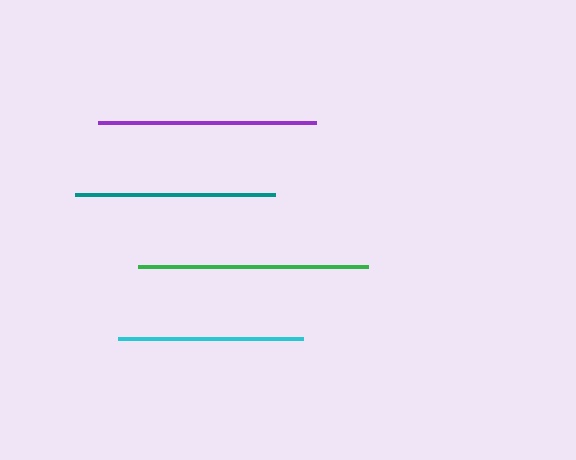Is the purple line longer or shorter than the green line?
The green line is longer than the purple line.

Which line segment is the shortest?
The cyan line is the shortest at approximately 185 pixels.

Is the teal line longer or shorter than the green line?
The green line is longer than the teal line.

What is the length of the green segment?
The green segment is approximately 230 pixels long.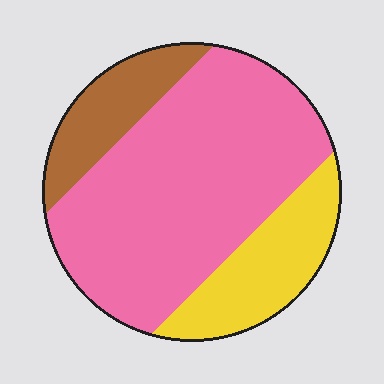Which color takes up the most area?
Pink, at roughly 65%.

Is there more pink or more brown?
Pink.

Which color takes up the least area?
Brown, at roughly 15%.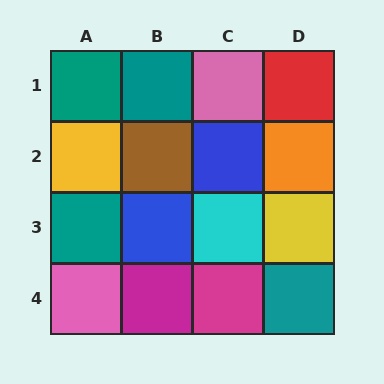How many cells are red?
1 cell is red.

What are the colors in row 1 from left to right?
Teal, teal, pink, red.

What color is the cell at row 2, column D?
Orange.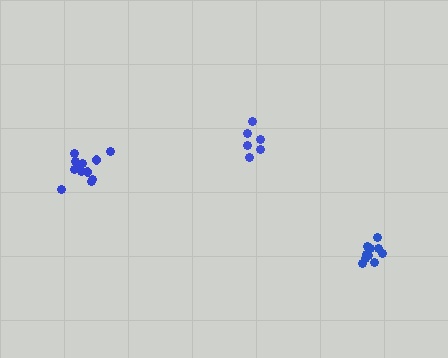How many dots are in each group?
Group 1: 10 dots, Group 2: 6 dots, Group 3: 12 dots (28 total).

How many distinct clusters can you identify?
There are 3 distinct clusters.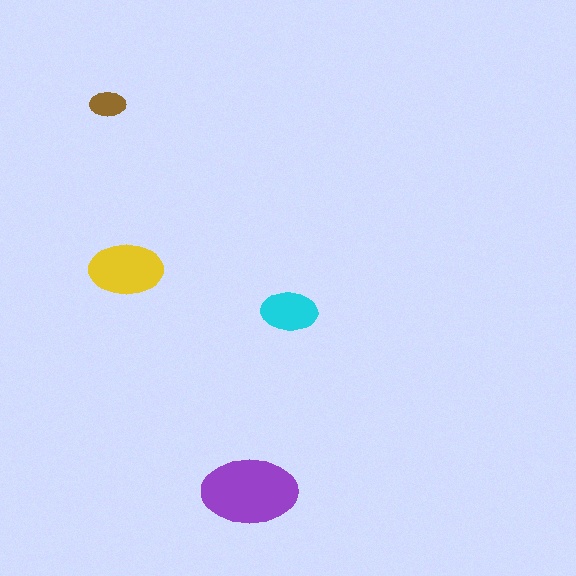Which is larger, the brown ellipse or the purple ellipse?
The purple one.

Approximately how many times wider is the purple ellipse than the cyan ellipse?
About 1.5 times wider.